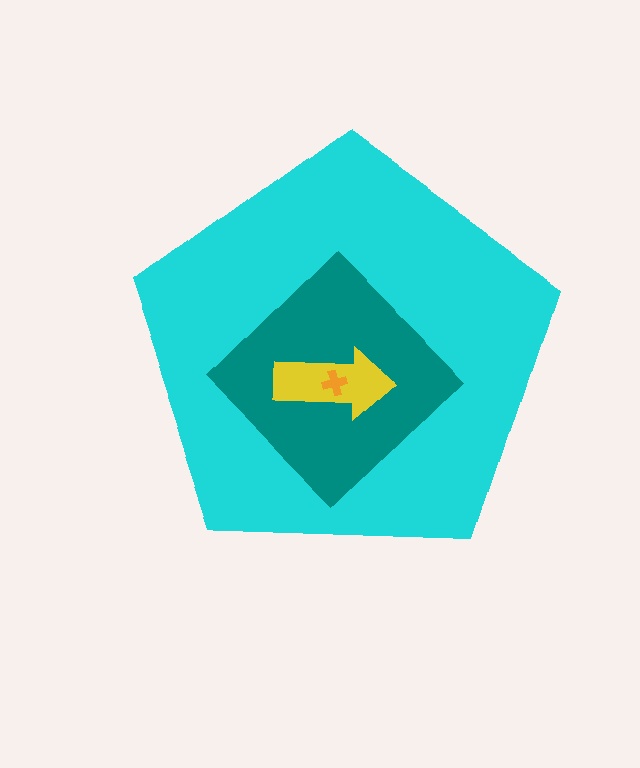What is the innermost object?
The orange cross.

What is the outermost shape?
The cyan pentagon.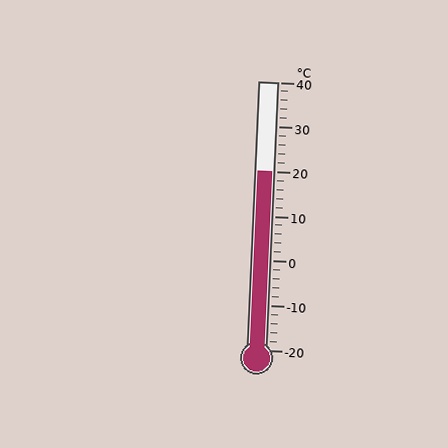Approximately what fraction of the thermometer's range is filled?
The thermometer is filled to approximately 65% of its range.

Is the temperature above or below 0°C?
The temperature is above 0°C.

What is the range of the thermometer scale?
The thermometer scale ranges from -20°C to 40°C.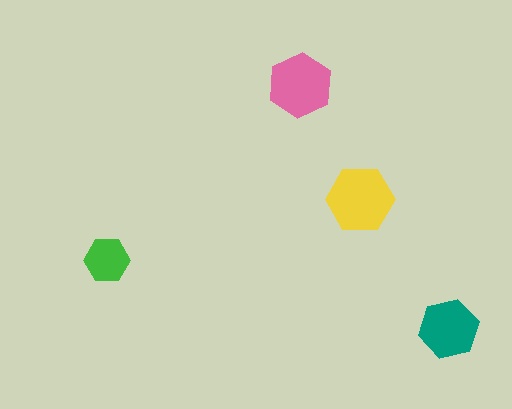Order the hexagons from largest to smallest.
the yellow one, the pink one, the teal one, the green one.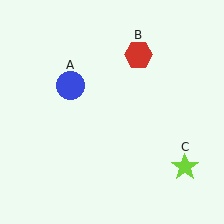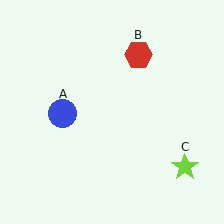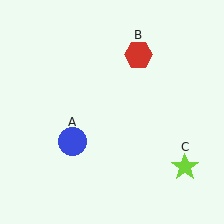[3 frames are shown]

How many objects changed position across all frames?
1 object changed position: blue circle (object A).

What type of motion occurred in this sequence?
The blue circle (object A) rotated counterclockwise around the center of the scene.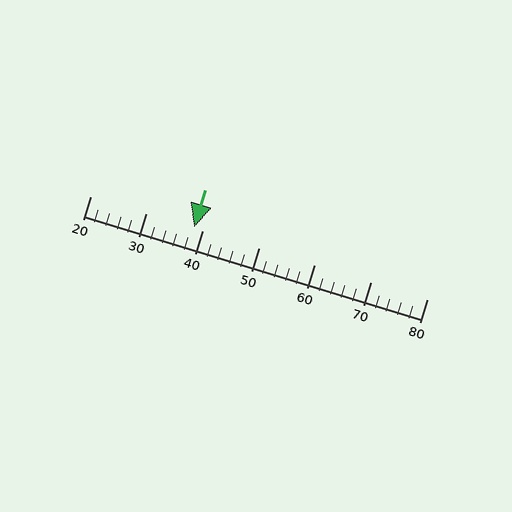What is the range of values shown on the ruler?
The ruler shows values from 20 to 80.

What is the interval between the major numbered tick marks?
The major tick marks are spaced 10 units apart.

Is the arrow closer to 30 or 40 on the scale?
The arrow is closer to 40.